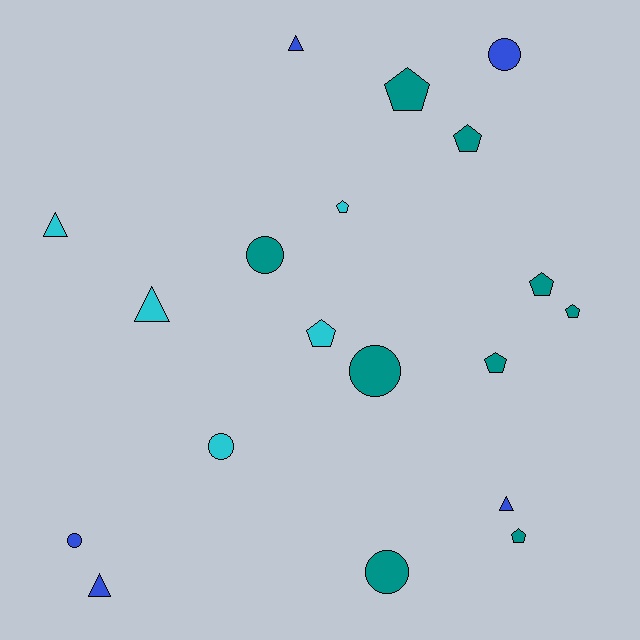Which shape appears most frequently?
Pentagon, with 8 objects.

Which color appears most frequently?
Teal, with 9 objects.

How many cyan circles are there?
There is 1 cyan circle.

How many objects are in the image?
There are 19 objects.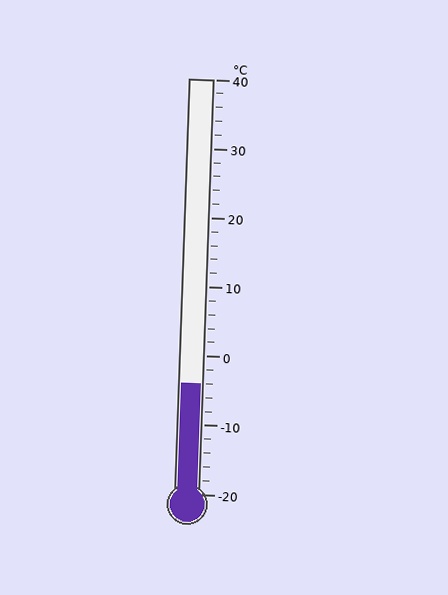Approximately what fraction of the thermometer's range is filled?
The thermometer is filled to approximately 25% of its range.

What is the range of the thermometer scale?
The thermometer scale ranges from -20°C to 40°C.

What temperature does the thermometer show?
The thermometer shows approximately -4°C.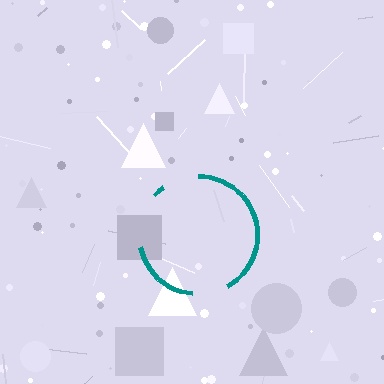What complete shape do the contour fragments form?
The contour fragments form a circle.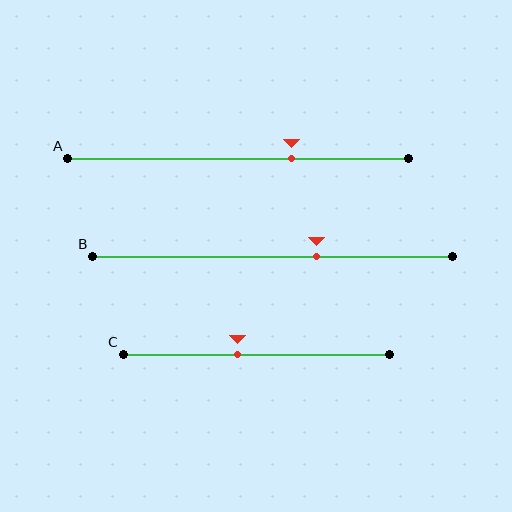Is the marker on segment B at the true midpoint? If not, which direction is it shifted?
No, the marker on segment B is shifted to the right by about 12% of the segment length.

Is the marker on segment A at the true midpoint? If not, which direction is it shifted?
No, the marker on segment A is shifted to the right by about 16% of the segment length.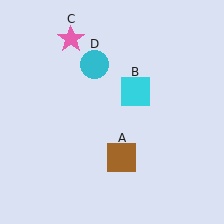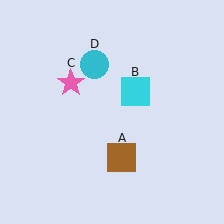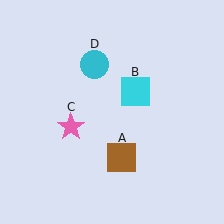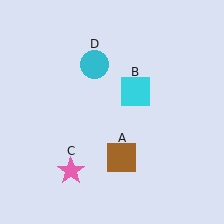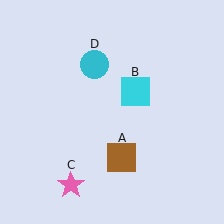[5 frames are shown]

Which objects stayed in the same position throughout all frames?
Brown square (object A) and cyan square (object B) and cyan circle (object D) remained stationary.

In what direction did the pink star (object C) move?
The pink star (object C) moved down.